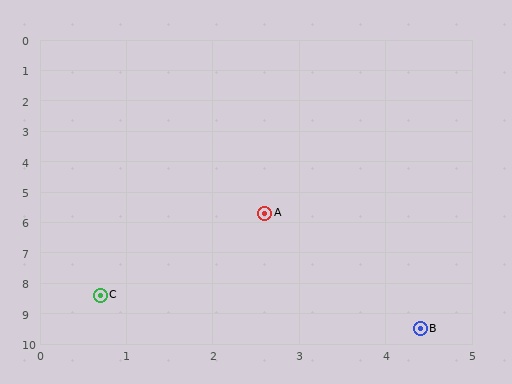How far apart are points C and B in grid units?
Points C and B are about 3.9 grid units apart.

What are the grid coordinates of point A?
Point A is at approximately (2.6, 5.7).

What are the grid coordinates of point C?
Point C is at approximately (0.7, 8.4).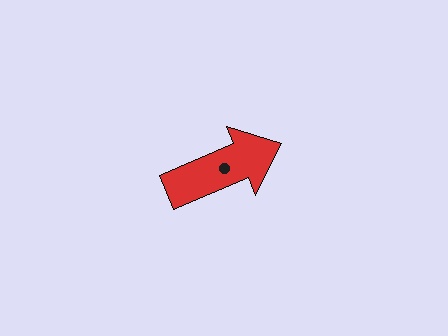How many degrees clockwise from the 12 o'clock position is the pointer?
Approximately 67 degrees.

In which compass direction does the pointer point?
Northeast.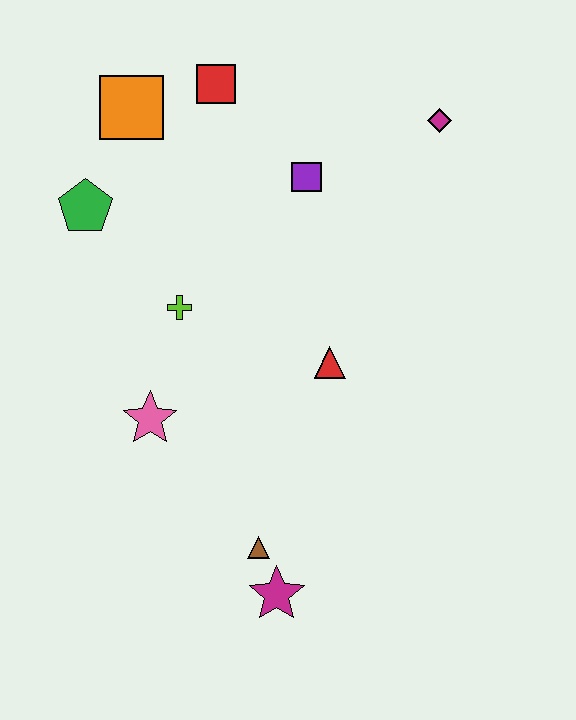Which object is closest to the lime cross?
The pink star is closest to the lime cross.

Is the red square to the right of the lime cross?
Yes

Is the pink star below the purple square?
Yes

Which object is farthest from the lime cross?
The magenta diamond is farthest from the lime cross.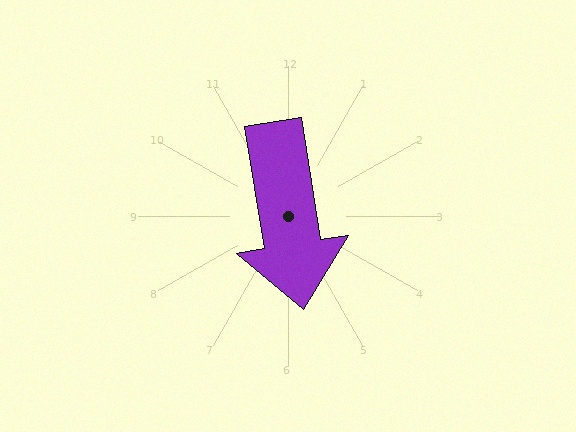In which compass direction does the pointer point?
South.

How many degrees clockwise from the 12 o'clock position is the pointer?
Approximately 171 degrees.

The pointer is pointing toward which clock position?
Roughly 6 o'clock.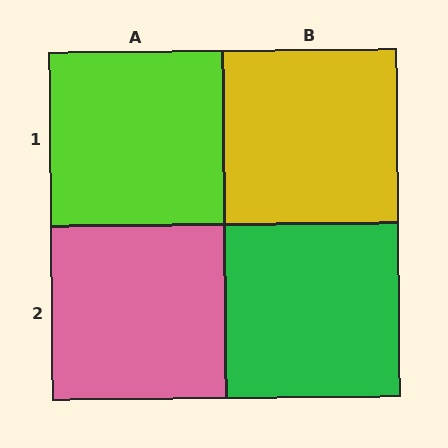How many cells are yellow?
1 cell is yellow.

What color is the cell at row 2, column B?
Green.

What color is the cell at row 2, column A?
Pink.